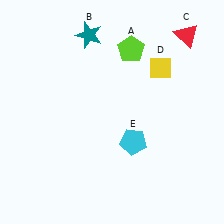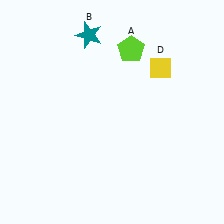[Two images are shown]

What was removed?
The red triangle (C), the cyan pentagon (E) were removed in Image 2.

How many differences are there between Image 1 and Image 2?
There are 2 differences between the two images.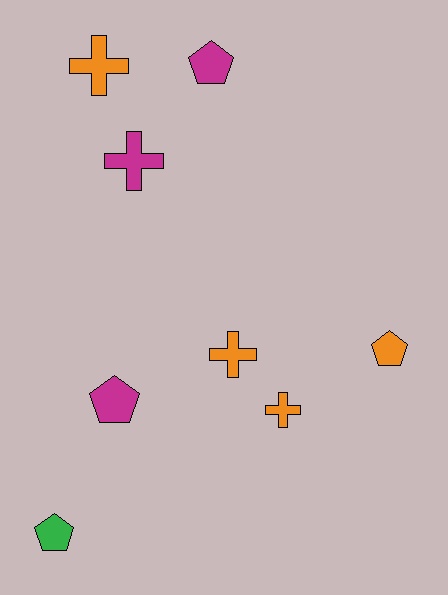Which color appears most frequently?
Orange, with 4 objects.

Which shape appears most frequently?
Pentagon, with 4 objects.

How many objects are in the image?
There are 8 objects.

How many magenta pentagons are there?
There are 2 magenta pentagons.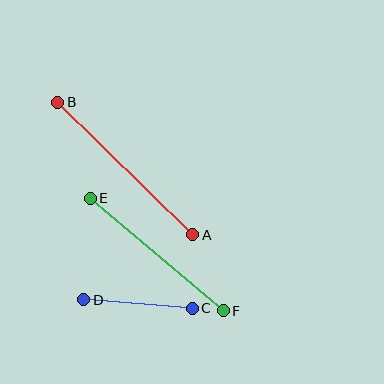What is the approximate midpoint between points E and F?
The midpoint is at approximately (157, 254) pixels.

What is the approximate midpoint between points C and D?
The midpoint is at approximately (138, 304) pixels.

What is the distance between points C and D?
The distance is approximately 109 pixels.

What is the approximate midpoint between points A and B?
The midpoint is at approximately (125, 169) pixels.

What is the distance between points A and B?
The distance is approximately 189 pixels.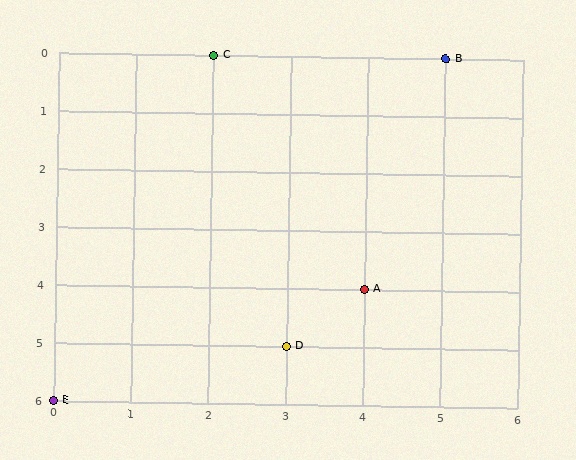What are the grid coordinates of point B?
Point B is at grid coordinates (5, 0).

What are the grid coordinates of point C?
Point C is at grid coordinates (2, 0).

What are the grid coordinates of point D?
Point D is at grid coordinates (3, 5).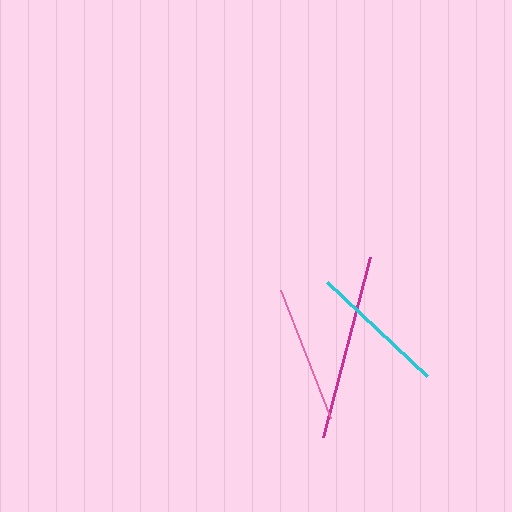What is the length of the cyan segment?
The cyan segment is approximately 137 pixels long.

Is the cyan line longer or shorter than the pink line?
The pink line is longer than the cyan line.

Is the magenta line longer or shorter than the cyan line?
The magenta line is longer than the cyan line.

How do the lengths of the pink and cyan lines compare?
The pink and cyan lines are approximately the same length.